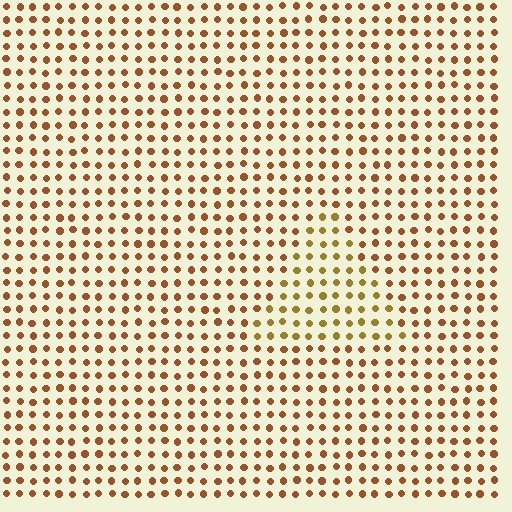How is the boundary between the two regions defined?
The boundary is defined purely by a slight shift in hue (about 25 degrees). Spacing, size, and orientation are identical on both sides.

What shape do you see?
I see a triangle.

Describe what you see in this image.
The image is filled with small brown elements in a uniform arrangement. A triangle-shaped region is visible where the elements are tinted to a slightly different hue, forming a subtle color boundary.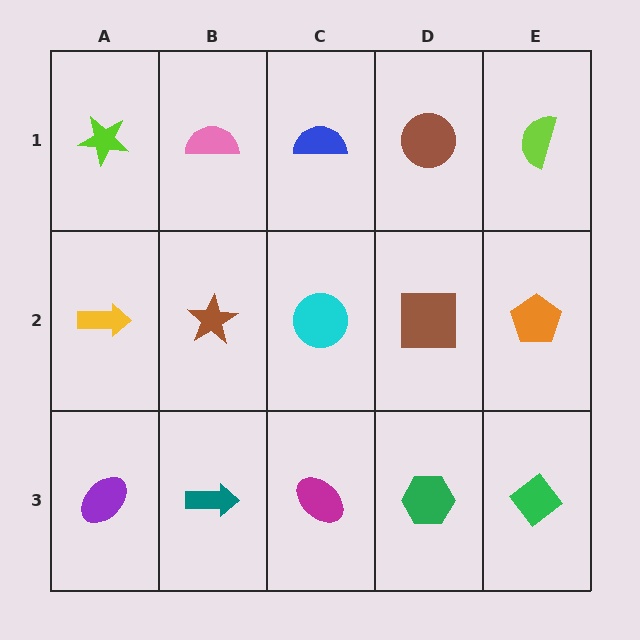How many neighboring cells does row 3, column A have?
2.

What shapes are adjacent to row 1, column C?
A cyan circle (row 2, column C), a pink semicircle (row 1, column B), a brown circle (row 1, column D).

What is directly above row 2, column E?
A lime semicircle.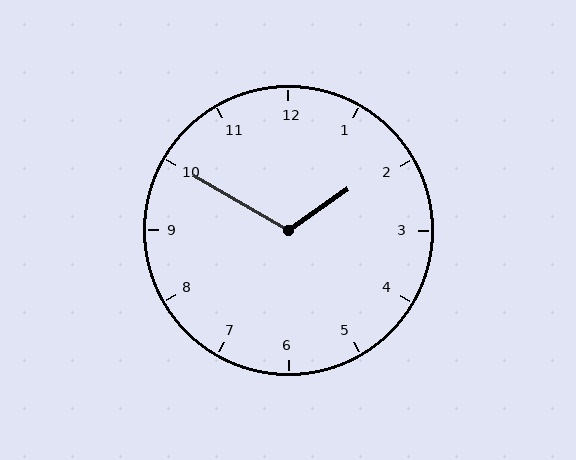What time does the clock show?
1:50.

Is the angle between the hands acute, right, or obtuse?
It is obtuse.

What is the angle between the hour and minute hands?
Approximately 115 degrees.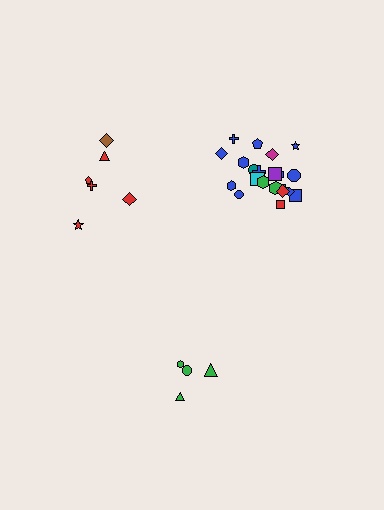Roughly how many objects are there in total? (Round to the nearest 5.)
Roughly 30 objects in total.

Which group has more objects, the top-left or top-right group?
The top-right group.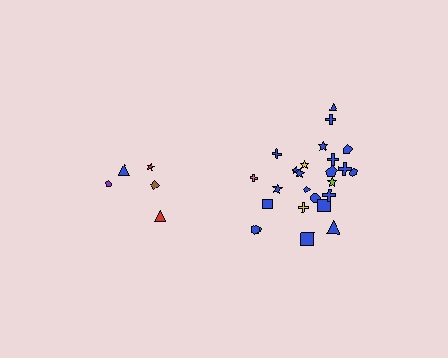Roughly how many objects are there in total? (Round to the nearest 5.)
Roughly 30 objects in total.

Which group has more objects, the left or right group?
The right group.